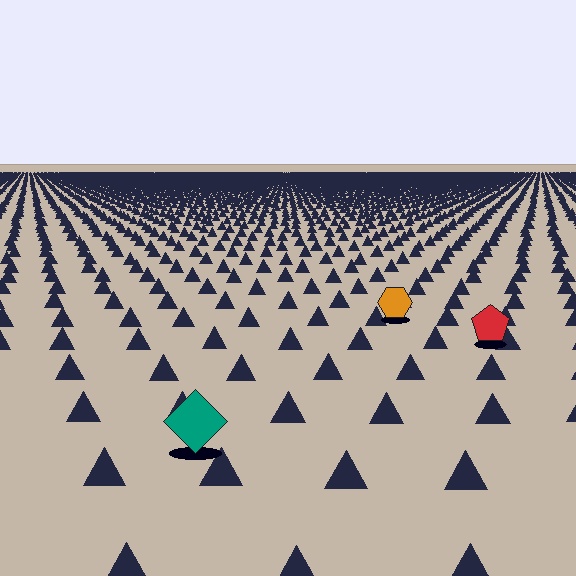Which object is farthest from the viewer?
The orange hexagon is farthest from the viewer. It appears smaller and the ground texture around it is denser.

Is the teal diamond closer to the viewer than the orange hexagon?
Yes. The teal diamond is closer — you can tell from the texture gradient: the ground texture is coarser near it.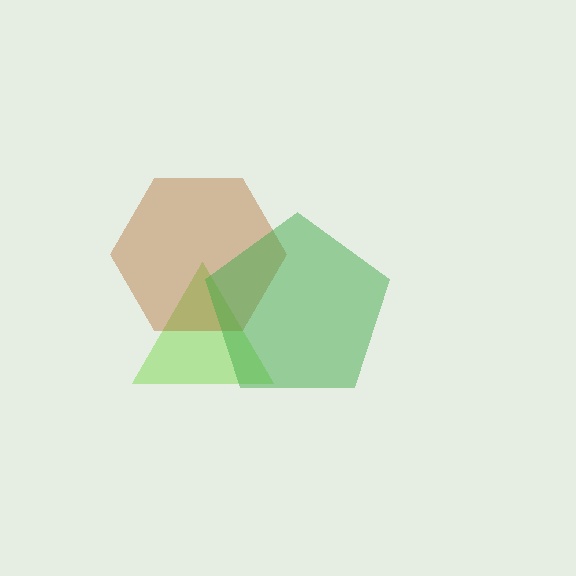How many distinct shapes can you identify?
There are 3 distinct shapes: a lime triangle, a brown hexagon, a green pentagon.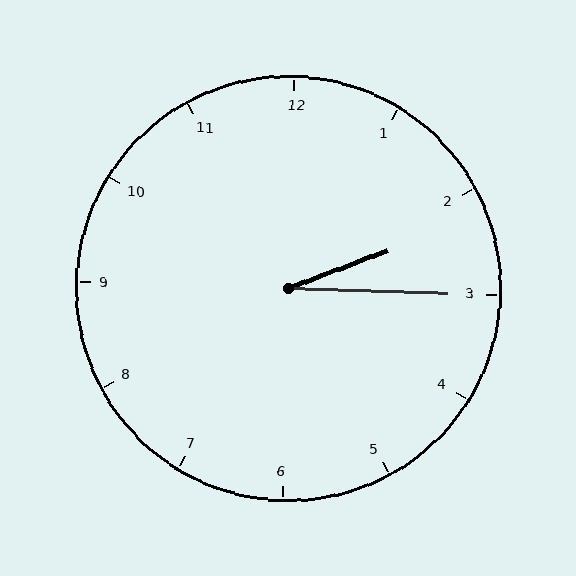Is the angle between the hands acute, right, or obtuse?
It is acute.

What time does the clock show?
2:15.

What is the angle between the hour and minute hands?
Approximately 22 degrees.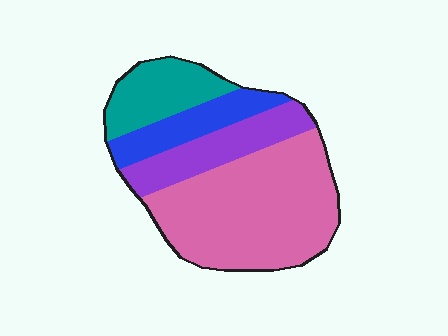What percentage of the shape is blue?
Blue covers 14% of the shape.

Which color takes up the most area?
Pink, at roughly 50%.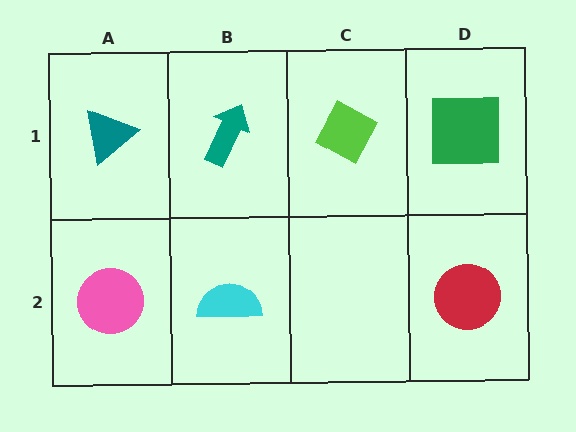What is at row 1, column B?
A teal arrow.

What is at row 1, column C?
A lime diamond.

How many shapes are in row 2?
3 shapes.